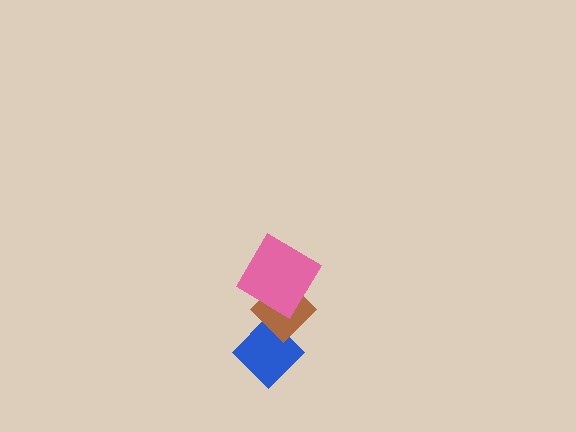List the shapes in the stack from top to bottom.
From top to bottom: the pink diamond, the brown diamond, the blue diamond.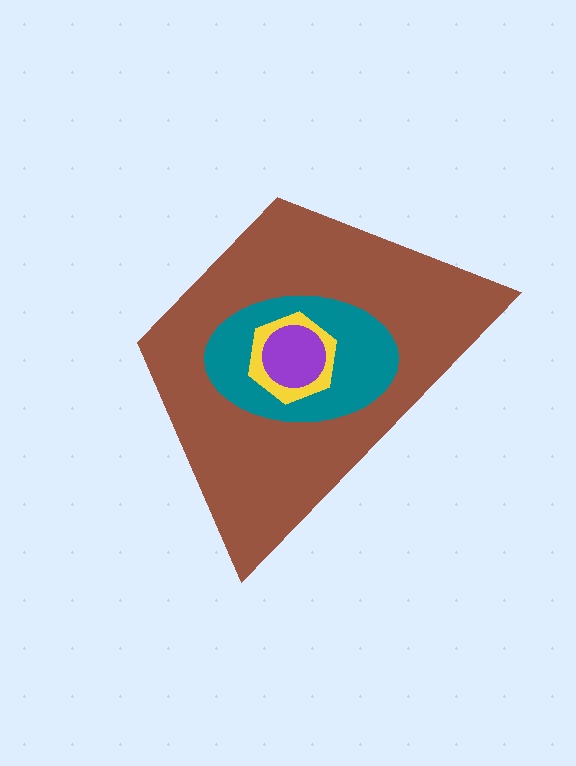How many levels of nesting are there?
4.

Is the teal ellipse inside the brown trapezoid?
Yes.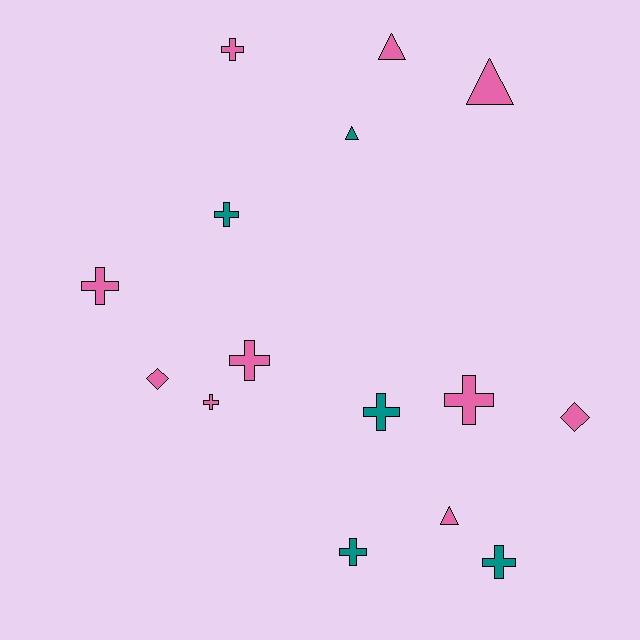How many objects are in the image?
There are 15 objects.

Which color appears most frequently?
Pink, with 10 objects.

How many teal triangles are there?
There is 1 teal triangle.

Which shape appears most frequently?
Cross, with 9 objects.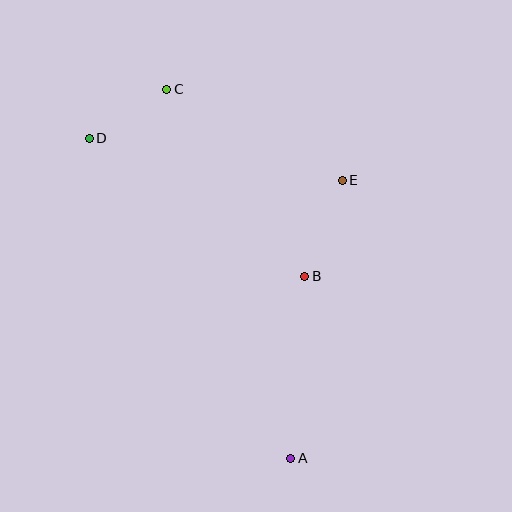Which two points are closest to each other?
Points C and D are closest to each other.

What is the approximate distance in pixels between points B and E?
The distance between B and E is approximately 103 pixels.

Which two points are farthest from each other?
Points A and C are farthest from each other.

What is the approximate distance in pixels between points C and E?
The distance between C and E is approximately 197 pixels.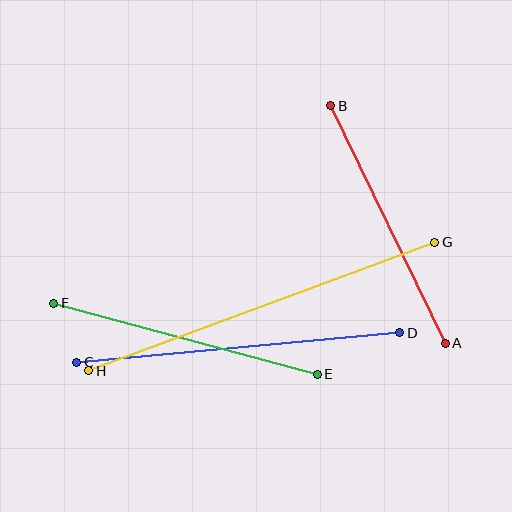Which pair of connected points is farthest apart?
Points G and H are farthest apart.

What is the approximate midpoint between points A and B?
The midpoint is at approximately (388, 224) pixels.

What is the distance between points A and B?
The distance is approximately 263 pixels.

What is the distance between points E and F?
The distance is approximately 273 pixels.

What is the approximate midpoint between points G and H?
The midpoint is at approximately (262, 307) pixels.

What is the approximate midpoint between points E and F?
The midpoint is at approximately (186, 339) pixels.